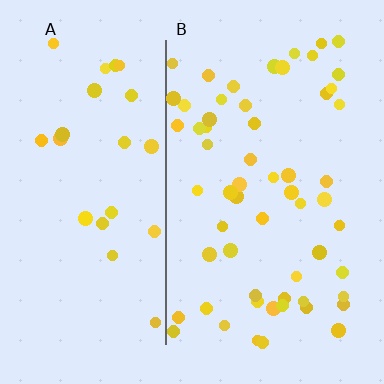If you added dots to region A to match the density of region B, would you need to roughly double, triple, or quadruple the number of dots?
Approximately double.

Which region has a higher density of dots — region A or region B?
B (the right).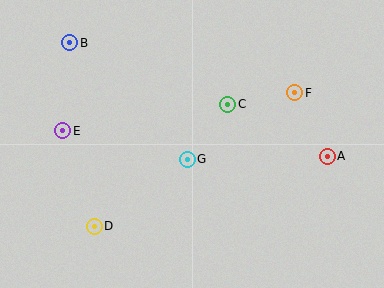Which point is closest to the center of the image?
Point G at (187, 159) is closest to the center.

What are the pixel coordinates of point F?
Point F is at (295, 93).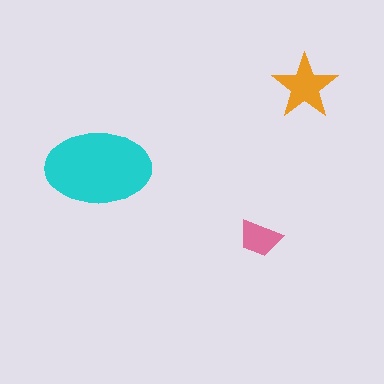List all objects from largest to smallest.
The cyan ellipse, the orange star, the pink trapezoid.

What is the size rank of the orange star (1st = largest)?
2nd.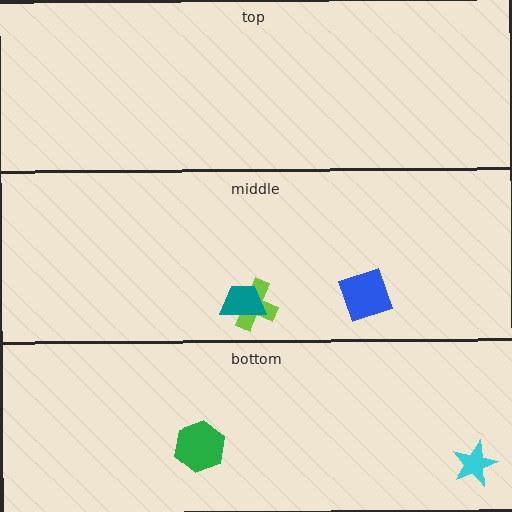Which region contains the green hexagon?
The bottom region.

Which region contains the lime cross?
The middle region.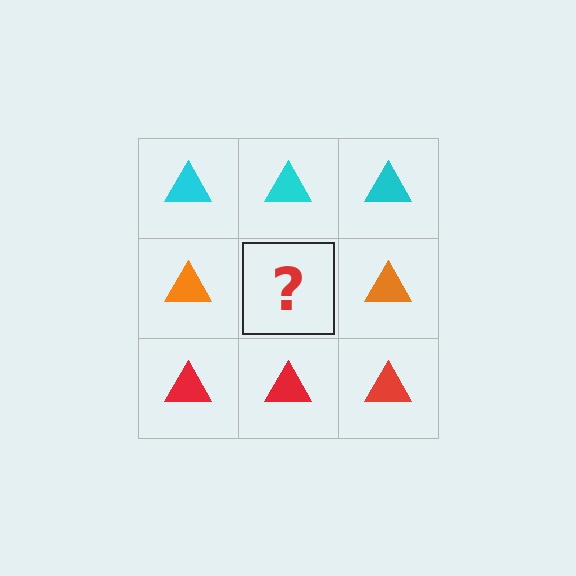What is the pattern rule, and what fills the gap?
The rule is that each row has a consistent color. The gap should be filled with an orange triangle.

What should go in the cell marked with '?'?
The missing cell should contain an orange triangle.